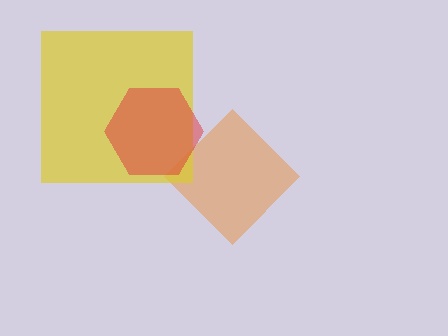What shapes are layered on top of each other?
The layered shapes are: an orange diamond, a yellow square, a red hexagon.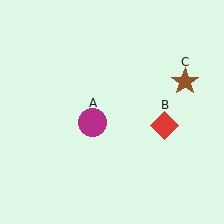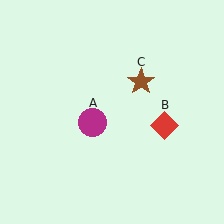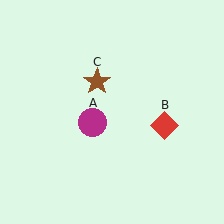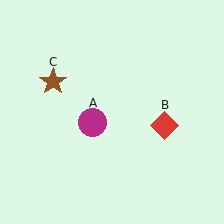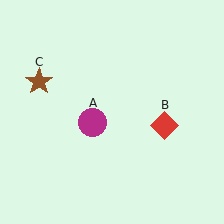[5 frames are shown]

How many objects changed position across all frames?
1 object changed position: brown star (object C).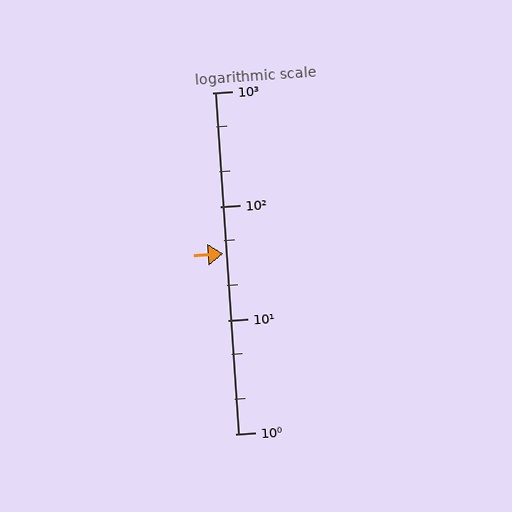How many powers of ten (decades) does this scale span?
The scale spans 3 decades, from 1 to 1000.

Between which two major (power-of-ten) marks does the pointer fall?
The pointer is between 10 and 100.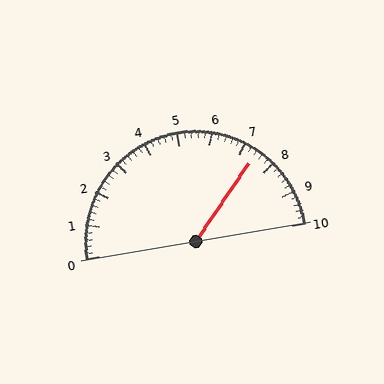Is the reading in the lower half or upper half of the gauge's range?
The reading is in the upper half of the range (0 to 10).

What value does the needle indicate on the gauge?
The needle indicates approximately 7.4.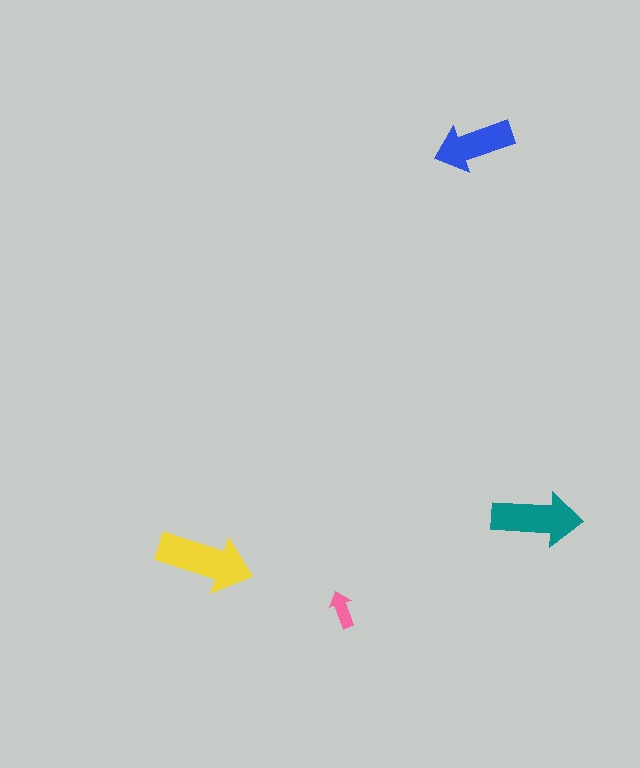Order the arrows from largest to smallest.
the yellow one, the teal one, the blue one, the pink one.